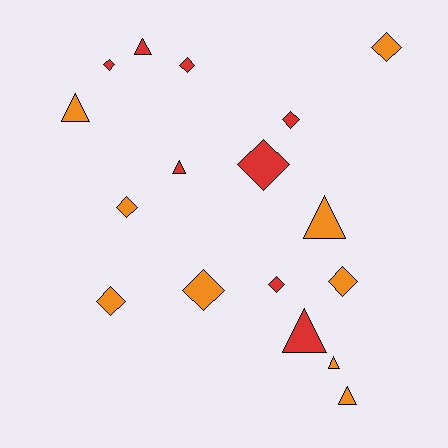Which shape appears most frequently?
Diamond, with 10 objects.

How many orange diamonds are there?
There are 5 orange diamonds.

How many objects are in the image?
There are 17 objects.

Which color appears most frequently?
Orange, with 9 objects.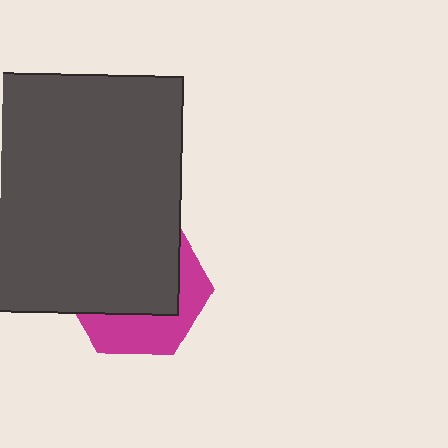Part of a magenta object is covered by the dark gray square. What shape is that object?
It is a hexagon.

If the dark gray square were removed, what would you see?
You would see the complete magenta hexagon.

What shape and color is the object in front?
The object in front is a dark gray square.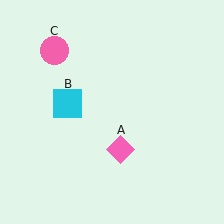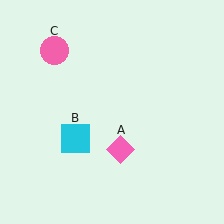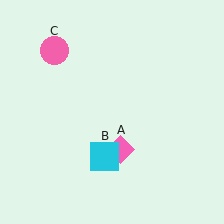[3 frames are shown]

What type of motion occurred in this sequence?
The cyan square (object B) rotated counterclockwise around the center of the scene.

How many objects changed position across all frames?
1 object changed position: cyan square (object B).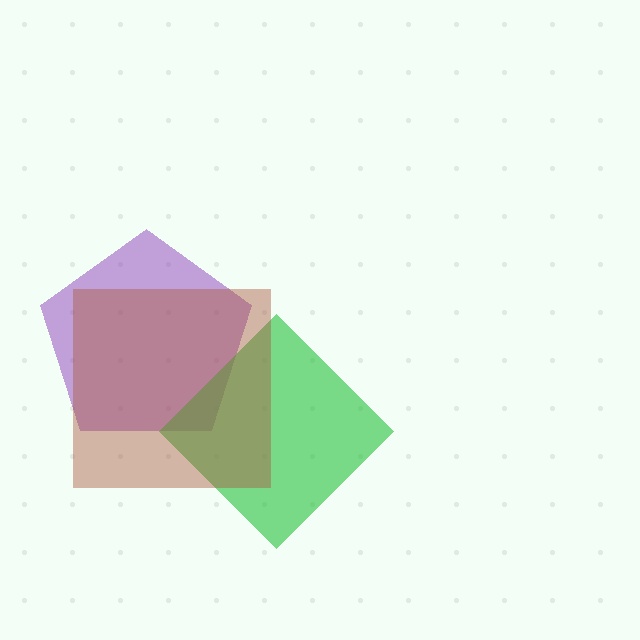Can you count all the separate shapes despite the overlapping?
Yes, there are 3 separate shapes.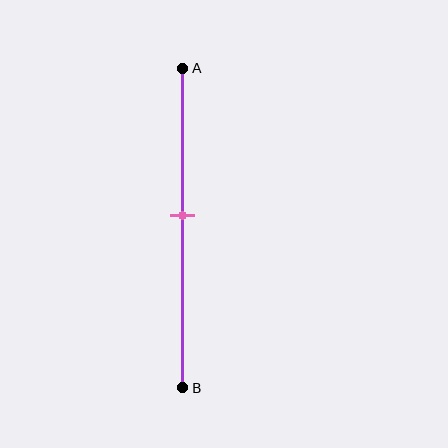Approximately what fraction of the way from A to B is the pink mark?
The pink mark is approximately 45% of the way from A to B.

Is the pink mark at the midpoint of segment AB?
No, the mark is at about 45% from A, not at the 50% midpoint.